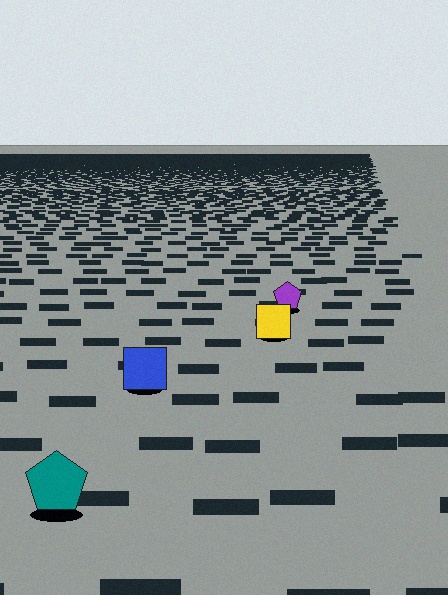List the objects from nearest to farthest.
From nearest to farthest: the teal pentagon, the blue square, the yellow square, the purple pentagon.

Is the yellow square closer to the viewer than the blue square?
No. The blue square is closer — you can tell from the texture gradient: the ground texture is coarser near it.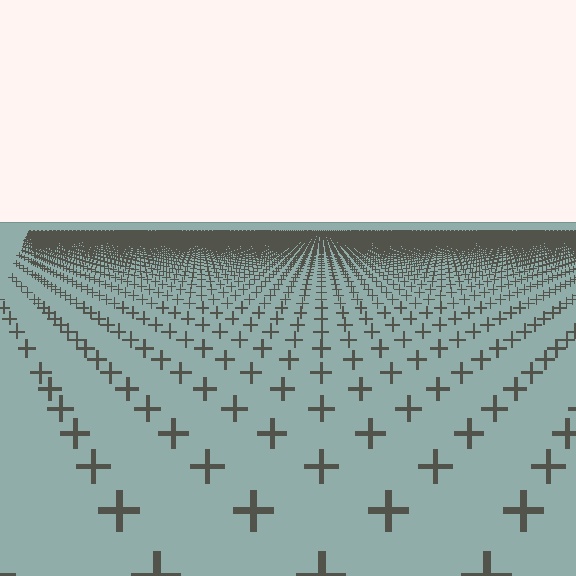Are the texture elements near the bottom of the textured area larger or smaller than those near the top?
Larger. Near the bottom, elements are closer to the viewer and appear at a bigger on-screen size.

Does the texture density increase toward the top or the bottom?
Density increases toward the top.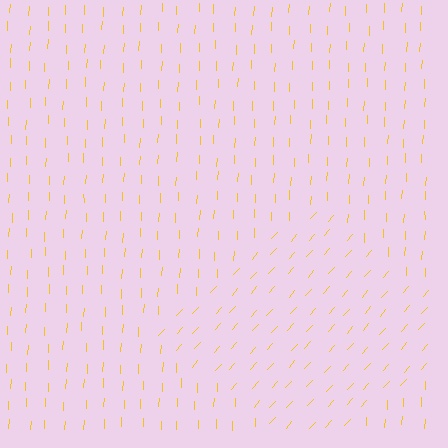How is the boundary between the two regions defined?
The boundary is defined purely by a change in line orientation (approximately 40 degrees difference). All lines are the same color and thickness.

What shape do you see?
I see a diamond.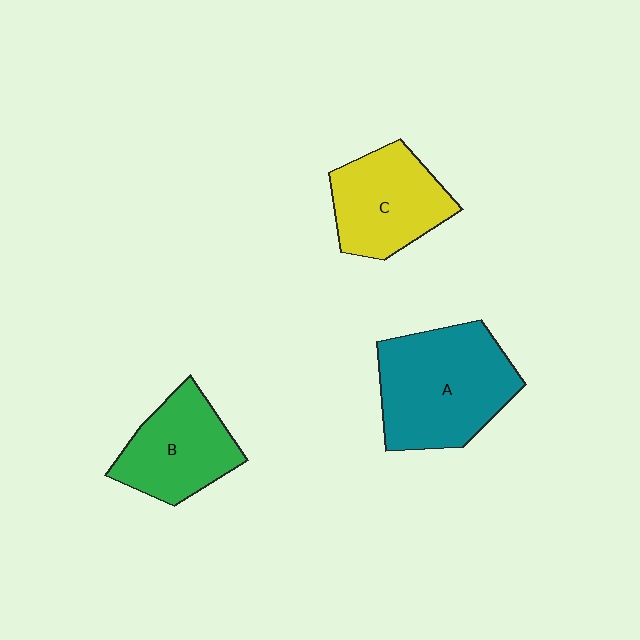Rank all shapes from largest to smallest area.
From largest to smallest: A (teal), C (yellow), B (green).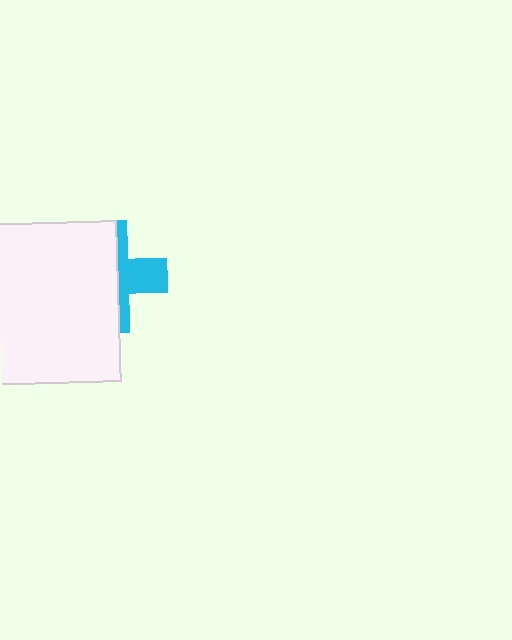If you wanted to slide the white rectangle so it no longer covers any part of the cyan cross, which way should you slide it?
Slide it left — that is the most direct way to separate the two shapes.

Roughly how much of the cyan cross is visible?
A small part of it is visible (roughly 38%).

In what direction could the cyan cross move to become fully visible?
The cyan cross could move right. That would shift it out from behind the white rectangle entirely.